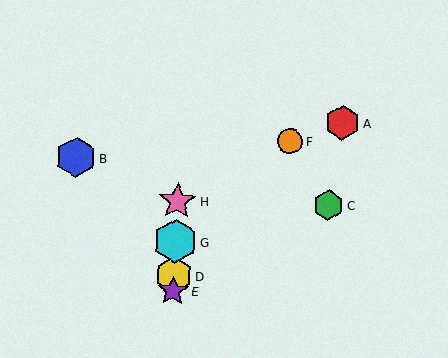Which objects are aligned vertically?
Objects D, E, G, H are aligned vertically.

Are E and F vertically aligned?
No, E is at x≈173 and F is at x≈290.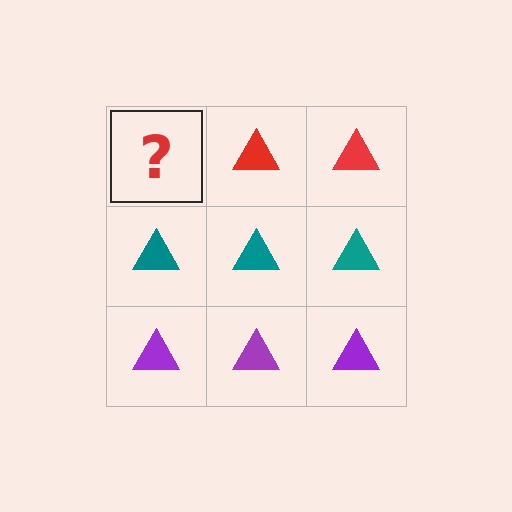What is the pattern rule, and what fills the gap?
The rule is that each row has a consistent color. The gap should be filled with a red triangle.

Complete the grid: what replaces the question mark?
The question mark should be replaced with a red triangle.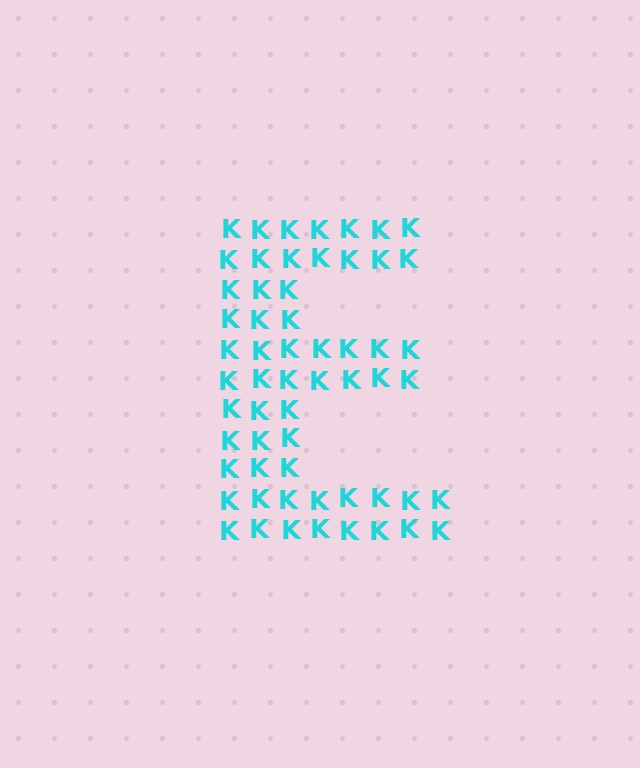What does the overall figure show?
The overall figure shows the letter E.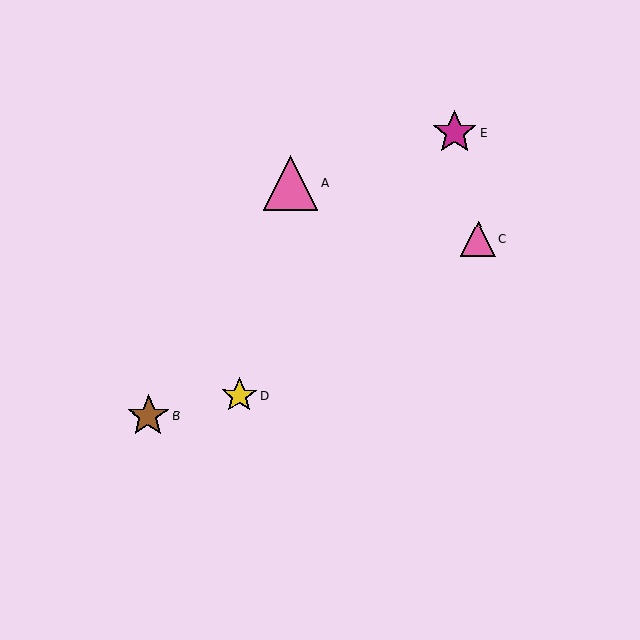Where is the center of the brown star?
The center of the brown star is at (148, 416).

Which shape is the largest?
The pink triangle (labeled A) is the largest.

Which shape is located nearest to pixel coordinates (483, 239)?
The pink triangle (labeled C) at (478, 239) is nearest to that location.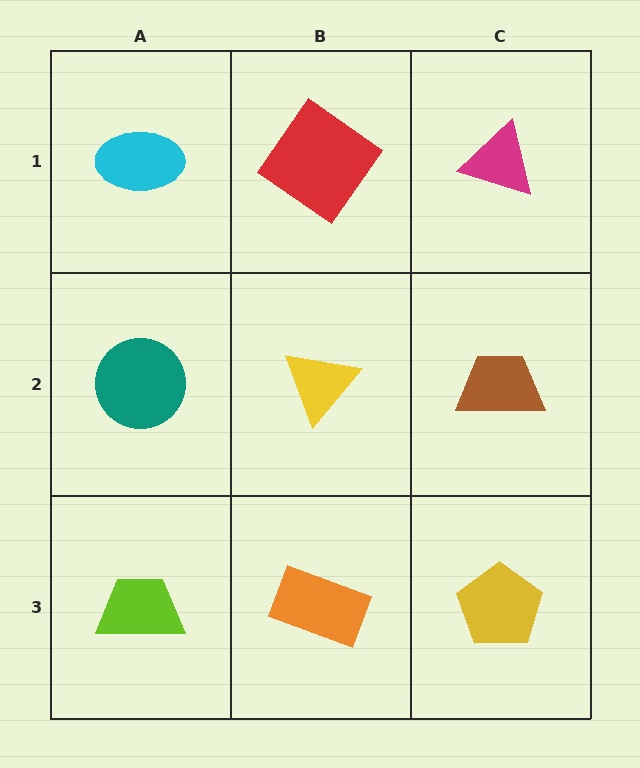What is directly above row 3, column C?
A brown trapezoid.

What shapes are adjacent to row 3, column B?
A yellow triangle (row 2, column B), a lime trapezoid (row 3, column A), a yellow pentagon (row 3, column C).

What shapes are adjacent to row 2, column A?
A cyan ellipse (row 1, column A), a lime trapezoid (row 3, column A), a yellow triangle (row 2, column B).